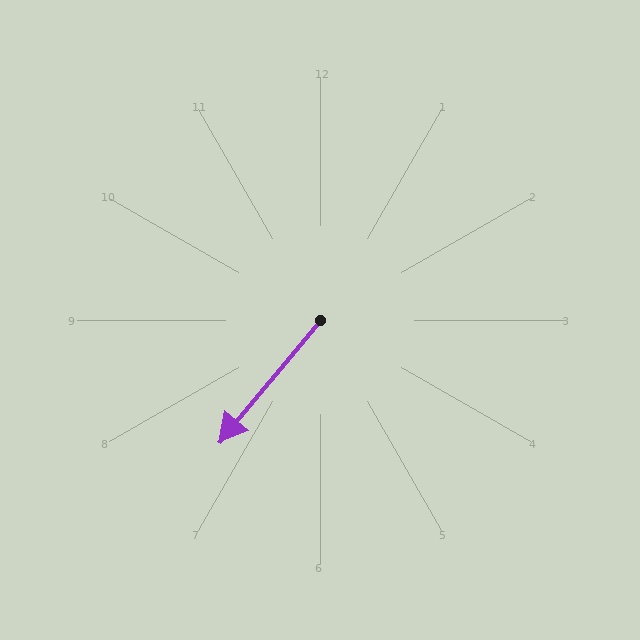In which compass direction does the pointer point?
Southwest.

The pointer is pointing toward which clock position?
Roughly 7 o'clock.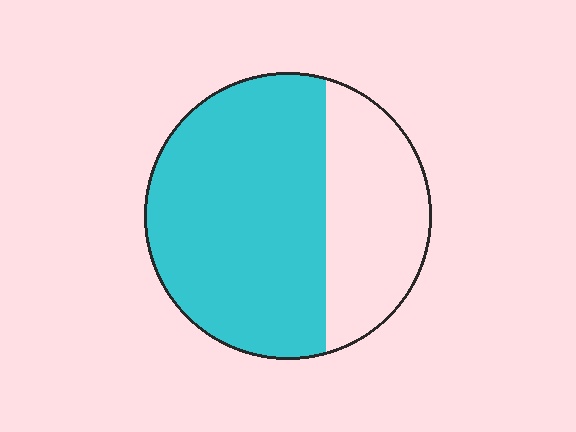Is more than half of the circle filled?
Yes.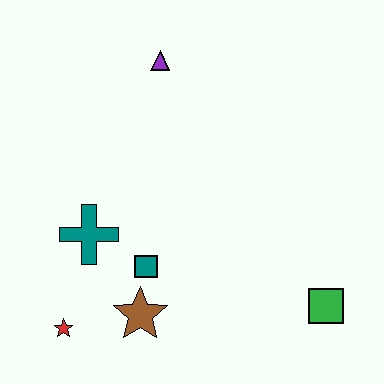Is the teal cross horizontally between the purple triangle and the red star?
Yes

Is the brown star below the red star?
No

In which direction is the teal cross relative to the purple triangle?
The teal cross is below the purple triangle.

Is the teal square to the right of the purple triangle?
No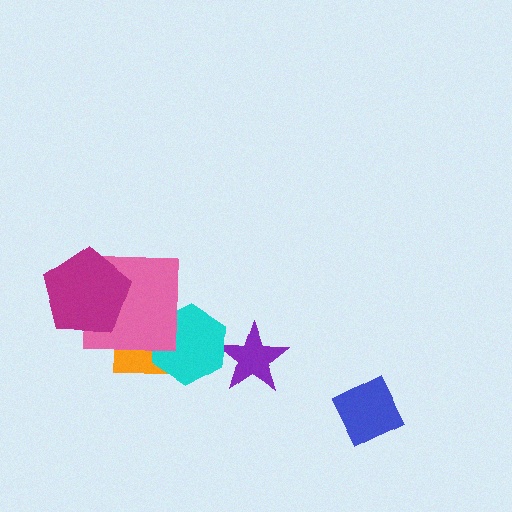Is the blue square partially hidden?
No, no other shape covers it.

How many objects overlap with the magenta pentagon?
1 object overlaps with the magenta pentagon.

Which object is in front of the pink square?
The magenta pentagon is in front of the pink square.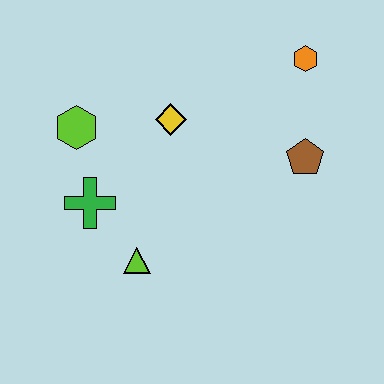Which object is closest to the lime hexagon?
The green cross is closest to the lime hexagon.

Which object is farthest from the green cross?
The orange hexagon is farthest from the green cross.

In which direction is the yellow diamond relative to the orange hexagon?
The yellow diamond is to the left of the orange hexagon.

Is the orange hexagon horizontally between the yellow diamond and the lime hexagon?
No